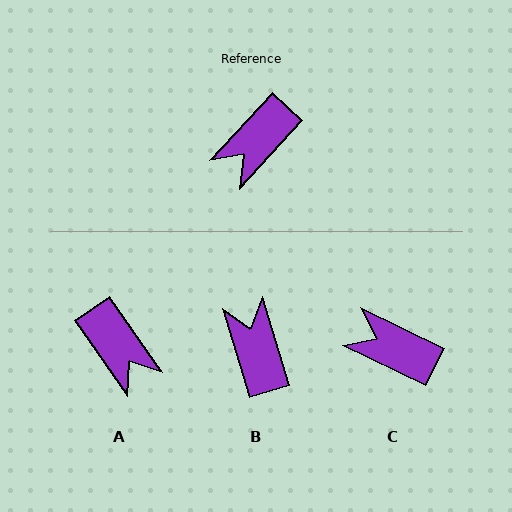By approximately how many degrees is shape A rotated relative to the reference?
Approximately 77 degrees counter-clockwise.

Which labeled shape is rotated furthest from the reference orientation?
B, about 120 degrees away.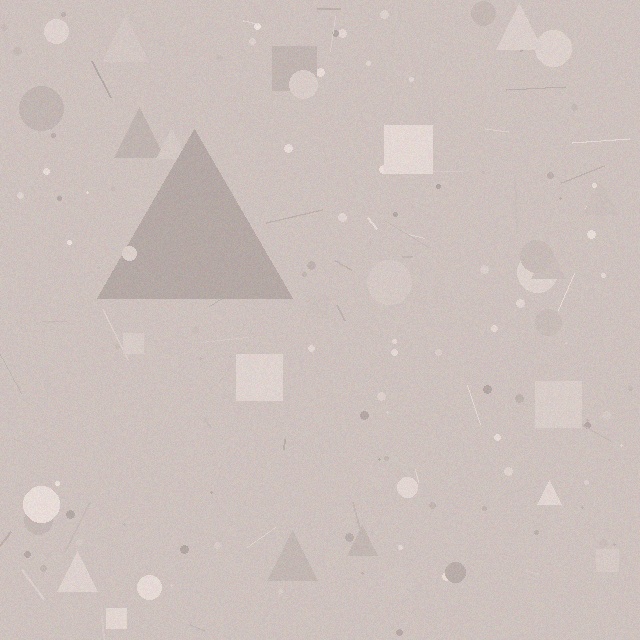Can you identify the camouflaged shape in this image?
The camouflaged shape is a triangle.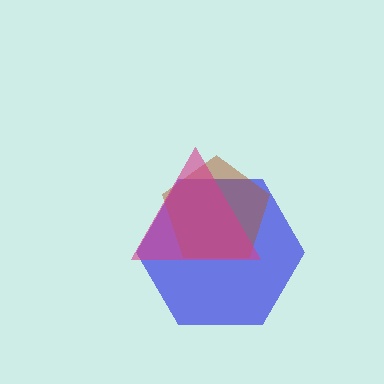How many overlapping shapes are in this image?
There are 3 overlapping shapes in the image.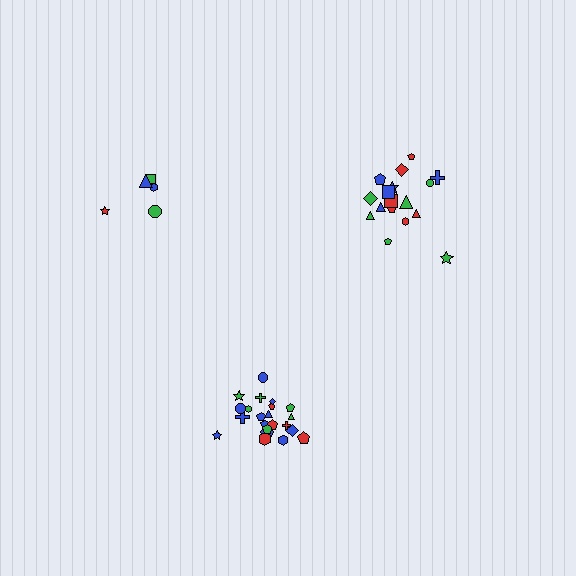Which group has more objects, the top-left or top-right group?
The top-right group.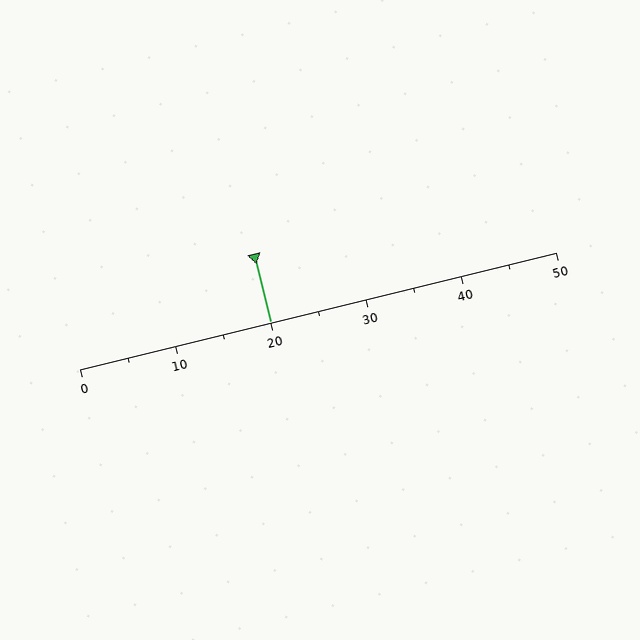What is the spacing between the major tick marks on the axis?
The major ticks are spaced 10 apart.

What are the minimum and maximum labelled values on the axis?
The axis runs from 0 to 50.